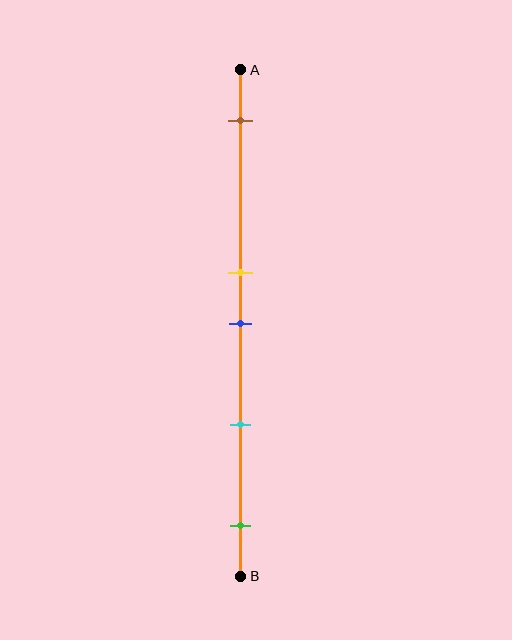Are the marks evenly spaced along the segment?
No, the marks are not evenly spaced.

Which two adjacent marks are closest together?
The yellow and blue marks are the closest adjacent pair.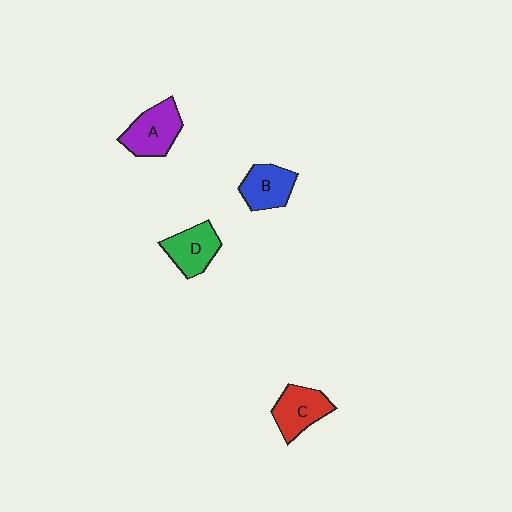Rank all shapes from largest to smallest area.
From largest to smallest: A (purple), C (red), D (green), B (blue).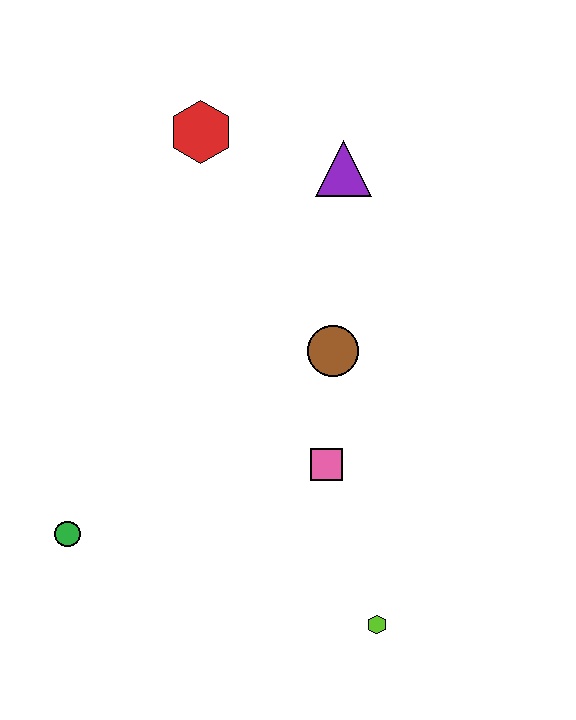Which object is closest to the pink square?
The brown circle is closest to the pink square.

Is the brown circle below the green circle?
No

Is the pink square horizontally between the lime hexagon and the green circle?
Yes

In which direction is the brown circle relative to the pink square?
The brown circle is above the pink square.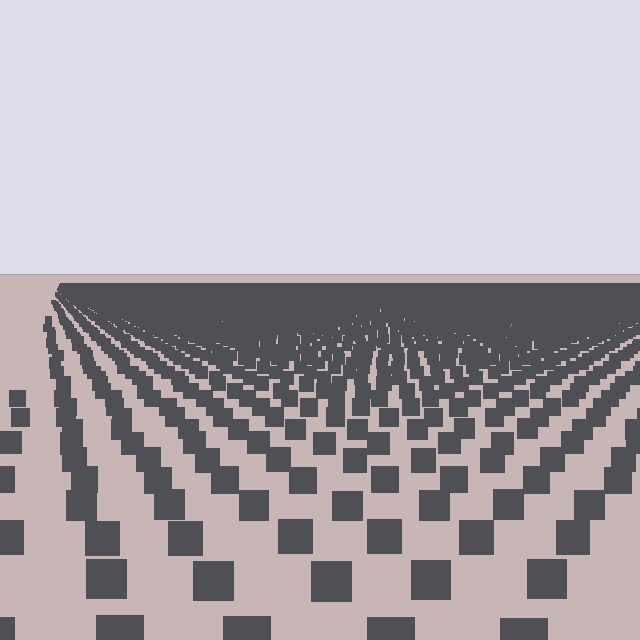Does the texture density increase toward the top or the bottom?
Density increases toward the top.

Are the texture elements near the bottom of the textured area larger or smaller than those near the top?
Larger. Near the bottom, elements are closer to the viewer and appear at a bigger on-screen size.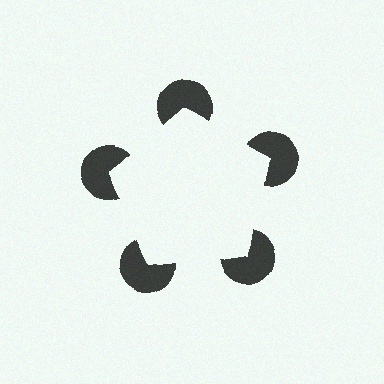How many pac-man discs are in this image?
There are 5 — one at each vertex of the illusory pentagon.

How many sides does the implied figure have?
5 sides.